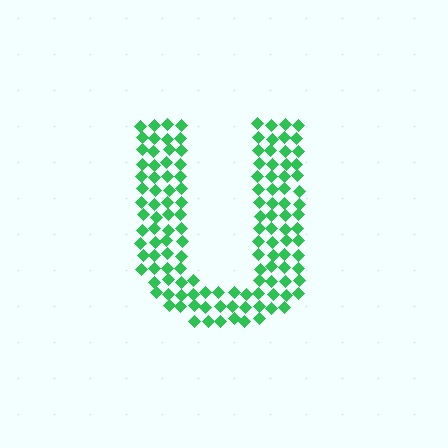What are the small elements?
The small elements are diamonds.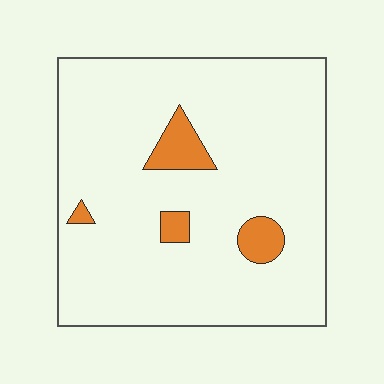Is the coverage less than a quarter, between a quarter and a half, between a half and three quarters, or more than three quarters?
Less than a quarter.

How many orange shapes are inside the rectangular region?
4.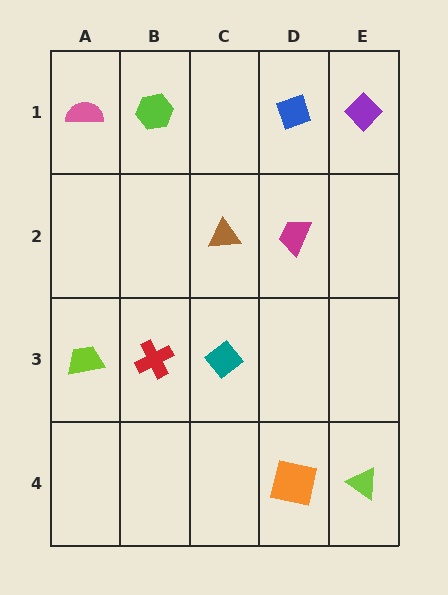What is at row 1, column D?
A blue diamond.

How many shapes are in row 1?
4 shapes.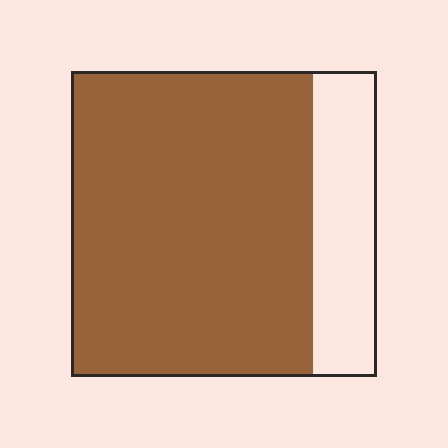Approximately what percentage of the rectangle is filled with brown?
Approximately 80%.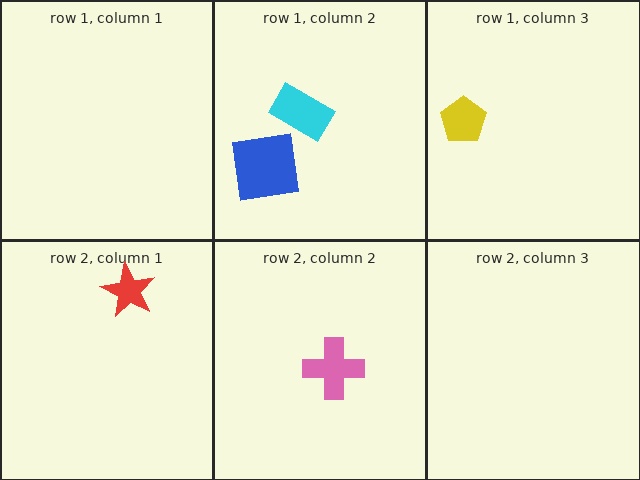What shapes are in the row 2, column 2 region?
The pink cross.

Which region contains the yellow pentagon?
The row 1, column 3 region.